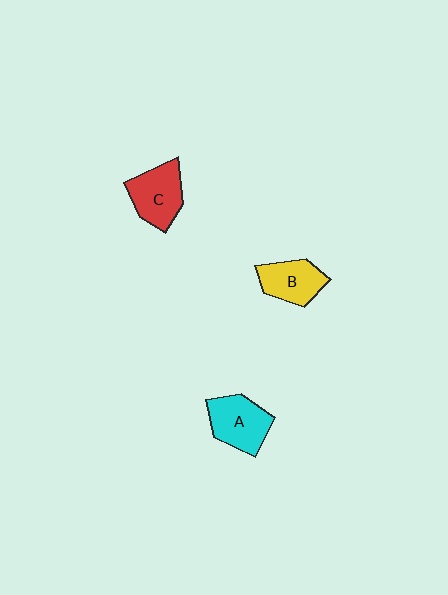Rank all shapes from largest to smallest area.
From largest to smallest: A (cyan), C (red), B (yellow).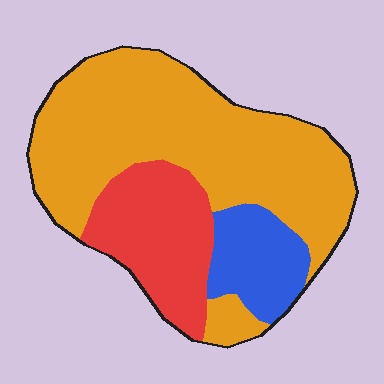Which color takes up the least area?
Blue, at roughly 15%.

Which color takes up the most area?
Orange, at roughly 65%.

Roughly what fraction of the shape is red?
Red covers 23% of the shape.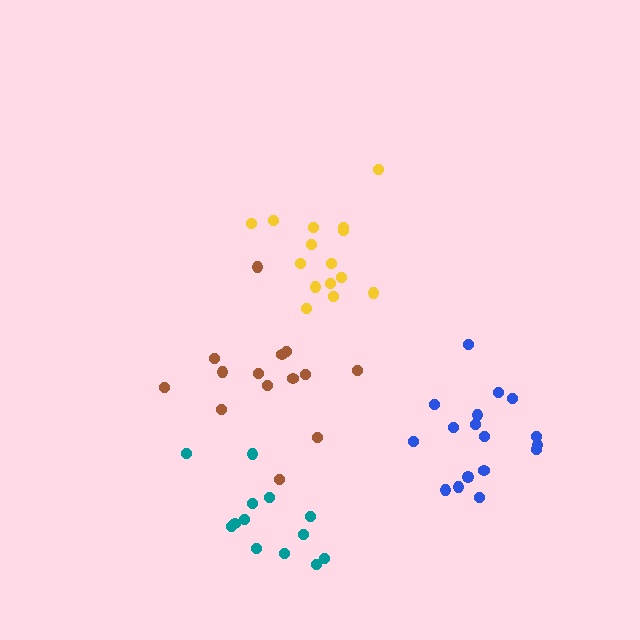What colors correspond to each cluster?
The clusters are colored: teal, yellow, blue, brown.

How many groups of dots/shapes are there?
There are 4 groups.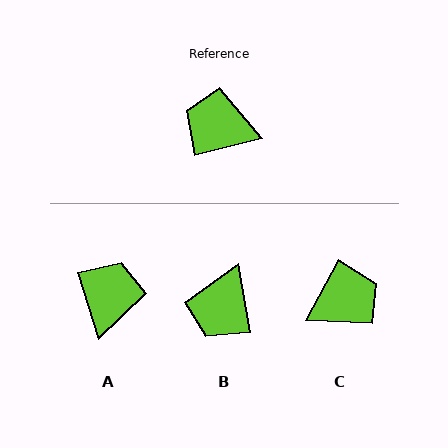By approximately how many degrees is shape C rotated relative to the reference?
Approximately 132 degrees clockwise.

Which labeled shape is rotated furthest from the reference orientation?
C, about 132 degrees away.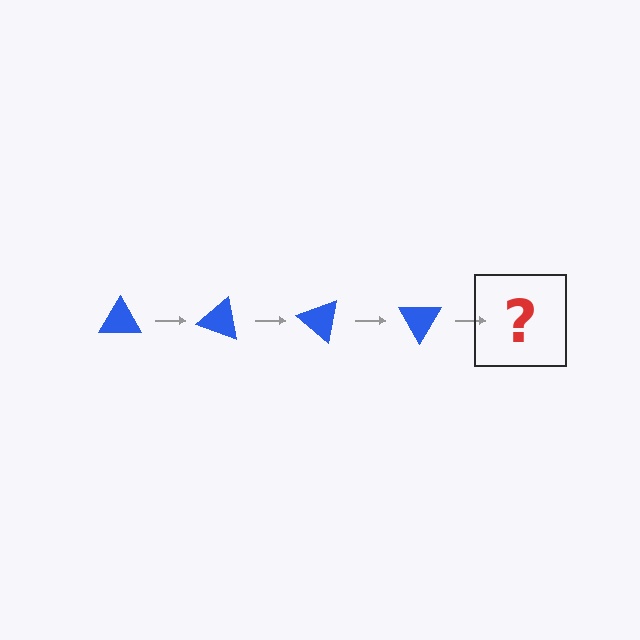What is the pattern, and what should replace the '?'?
The pattern is that the triangle rotates 20 degrees each step. The '?' should be a blue triangle rotated 80 degrees.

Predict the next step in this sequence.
The next step is a blue triangle rotated 80 degrees.